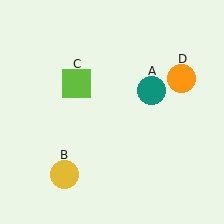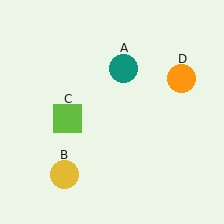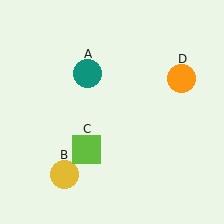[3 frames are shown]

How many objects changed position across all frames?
2 objects changed position: teal circle (object A), lime square (object C).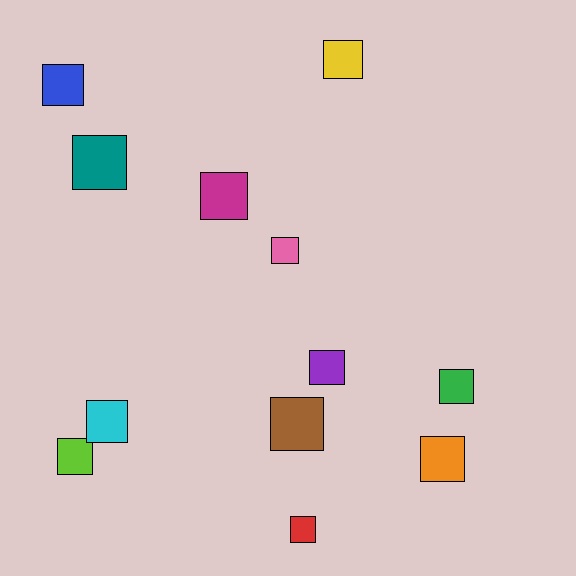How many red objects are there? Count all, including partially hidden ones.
There is 1 red object.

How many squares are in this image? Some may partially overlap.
There are 12 squares.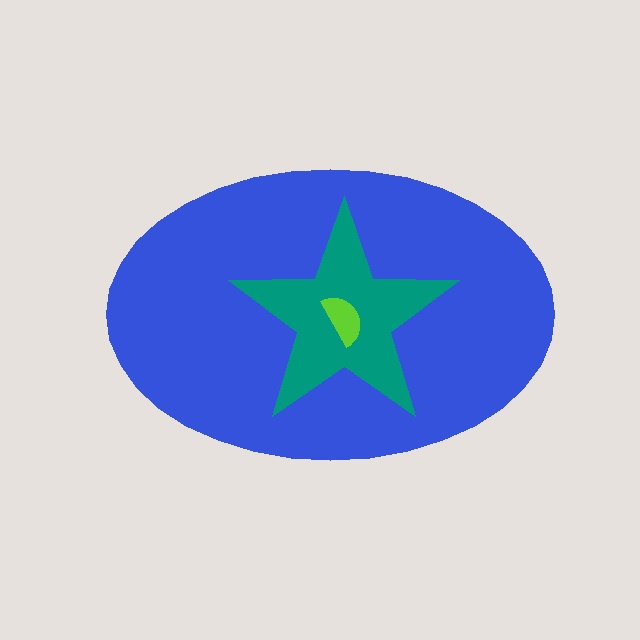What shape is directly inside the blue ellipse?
The teal star.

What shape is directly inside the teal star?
The lime semicircle.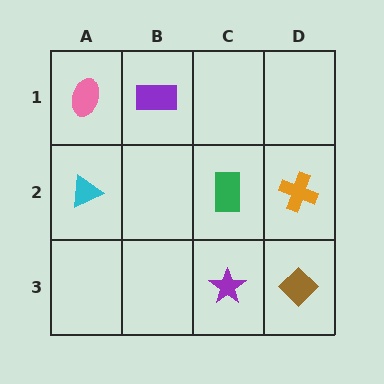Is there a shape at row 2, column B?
No, that cell is empty.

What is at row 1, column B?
A purple rectangle.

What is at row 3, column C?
A purple star.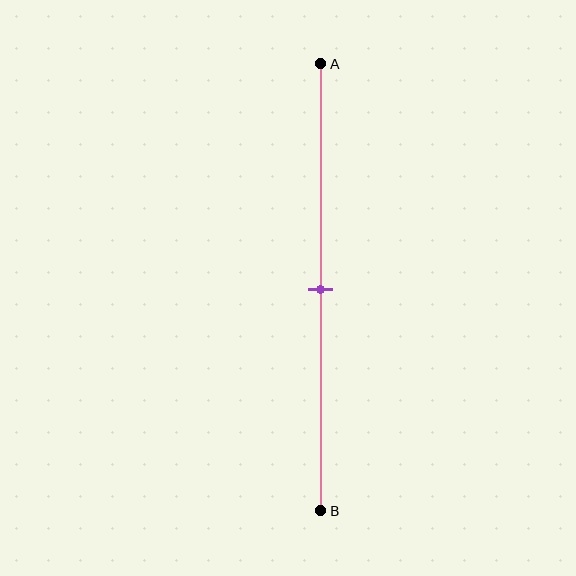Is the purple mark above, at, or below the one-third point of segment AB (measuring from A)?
The purple mark is below the one-third point of segment AB.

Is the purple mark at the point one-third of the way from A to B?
No, the mark is at about 50% from A, not at the 33% one-third point.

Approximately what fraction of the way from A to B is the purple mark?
The purple mark is approximately 50% of the way from A to B.